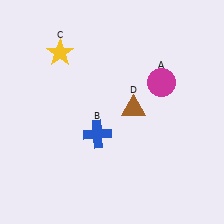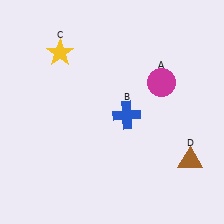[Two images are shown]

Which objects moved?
The objects that moved are: the blue cross (B), the brown triangle (D).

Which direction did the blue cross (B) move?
The blue cross (B) moved right.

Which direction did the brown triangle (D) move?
The brown triangle (D) moved right.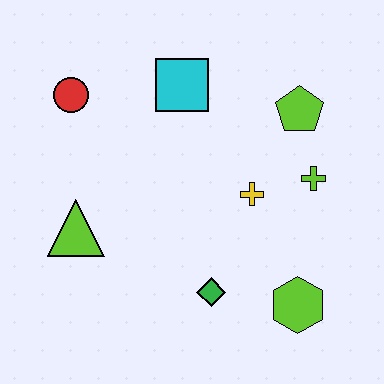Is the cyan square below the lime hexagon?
No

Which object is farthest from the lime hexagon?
The red circle is farthest from the lime hexagon.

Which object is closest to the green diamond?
The lime hexagon is closest to the green diamond.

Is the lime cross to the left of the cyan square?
No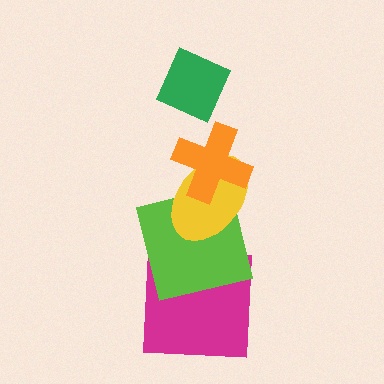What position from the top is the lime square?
The lime square is 4th from the top.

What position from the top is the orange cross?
The orange cross is 2nd from the top.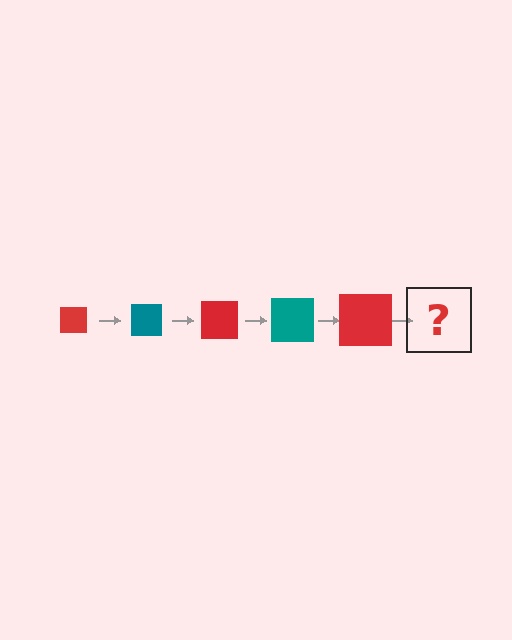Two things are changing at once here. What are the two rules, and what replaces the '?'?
The two rules are that the square grows larger each step and the color cycles through red and teal. The '?' should be a teal square, larger than the previous one.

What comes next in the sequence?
The next element should be a teal square, larger than the previous one.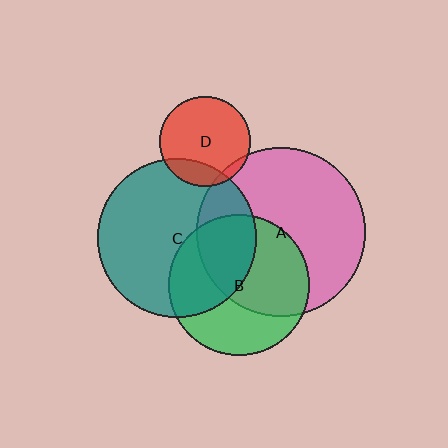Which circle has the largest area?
Circle A (pink).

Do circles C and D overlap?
Yes.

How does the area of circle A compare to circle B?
Approximately 1.4 times.